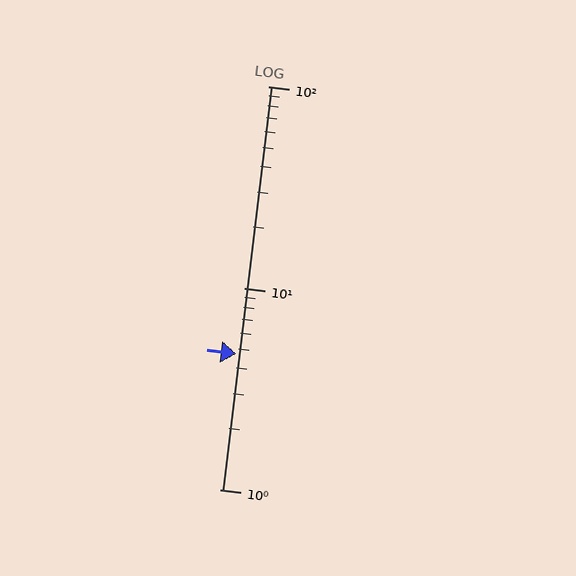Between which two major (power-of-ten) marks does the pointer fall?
The pointer is between 1 and 10.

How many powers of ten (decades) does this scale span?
The scale spans 2 decades, from 1 to 100.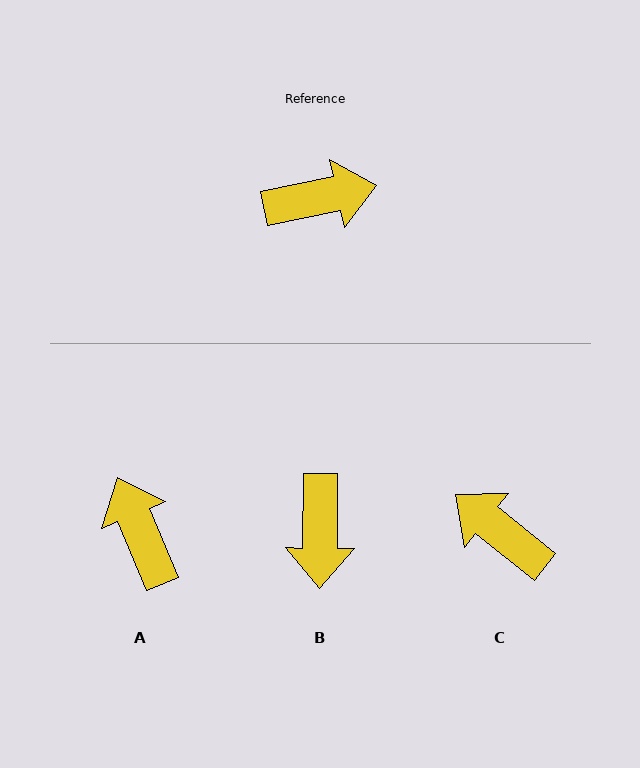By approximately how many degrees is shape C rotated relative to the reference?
Approximately 129 degrees counter-clockwise.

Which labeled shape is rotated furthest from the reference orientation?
C, about 129 degrees away.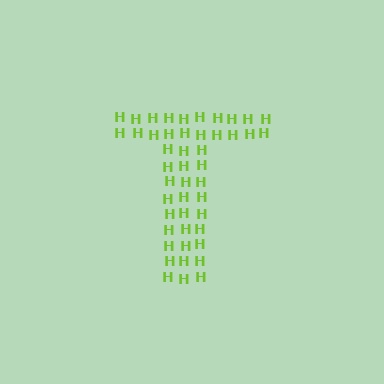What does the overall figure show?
The overall figure shows the letter T.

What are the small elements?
The small elements are letter H's.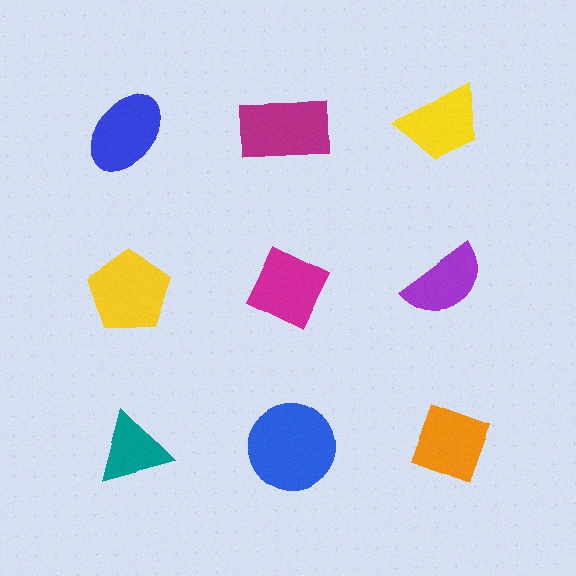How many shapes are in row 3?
3 shapes.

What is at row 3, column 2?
A blue circle.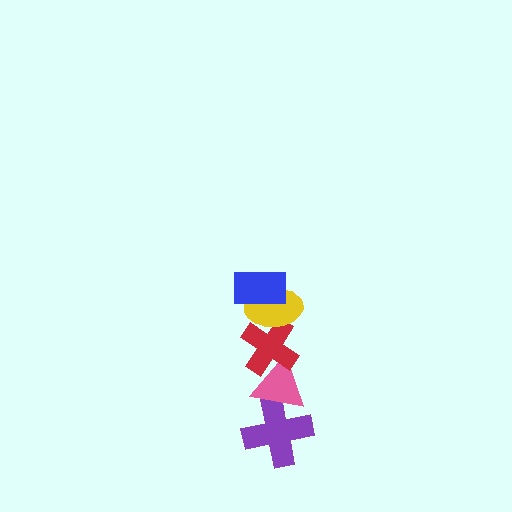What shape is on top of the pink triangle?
The red cross is on top of the pink triangle.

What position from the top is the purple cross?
The purple cross is 5th from the top.